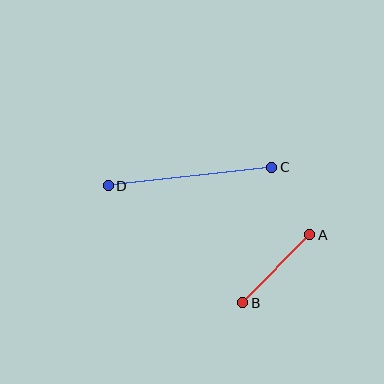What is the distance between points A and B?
The distance is approximately 96 pixels.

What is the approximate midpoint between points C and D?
The midpoint is at approximately (190, 177) pixels.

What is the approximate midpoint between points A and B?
The midpoint is at approximately (276, 269) pixels.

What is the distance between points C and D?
The distance is approximately 165 pixels.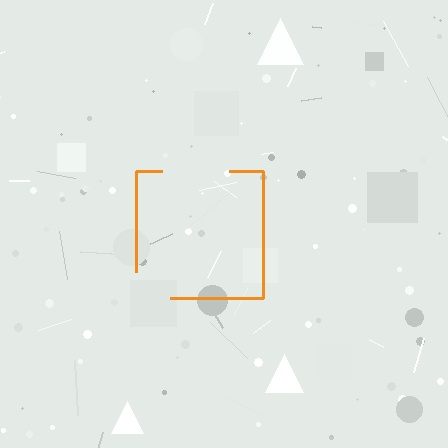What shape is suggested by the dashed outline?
The dashed outline suggests a square.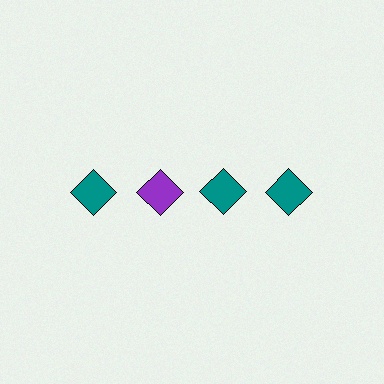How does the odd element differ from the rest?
It has a different color: purple instead of teal.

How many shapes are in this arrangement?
There are 4 shapes arranged in a grid pattern.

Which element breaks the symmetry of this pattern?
The purple diamond in the top row, second from left column breaks the symmetry. All other shapes are teal diamonds.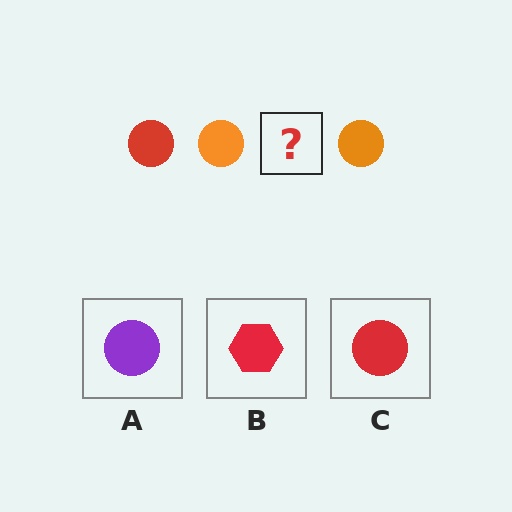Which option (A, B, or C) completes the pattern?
C.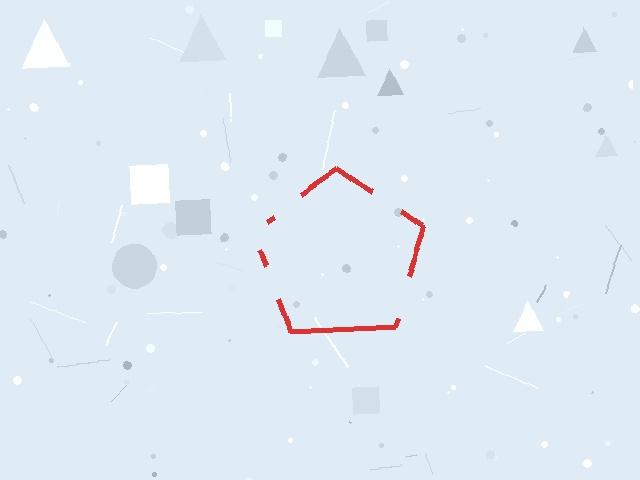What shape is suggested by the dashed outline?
The dashed outline suggests a pentagon.